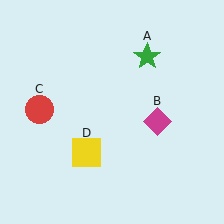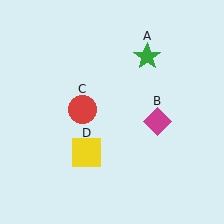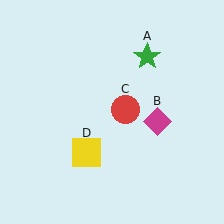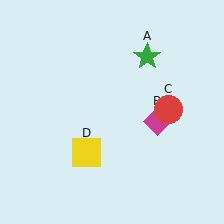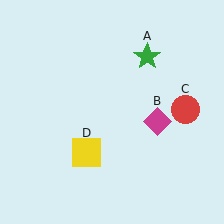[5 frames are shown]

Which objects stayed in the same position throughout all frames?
Green star (object A) and magenta diamond (object B) and yellow square (object D) remained stationary.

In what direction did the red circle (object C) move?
The red circle (object C) moved right.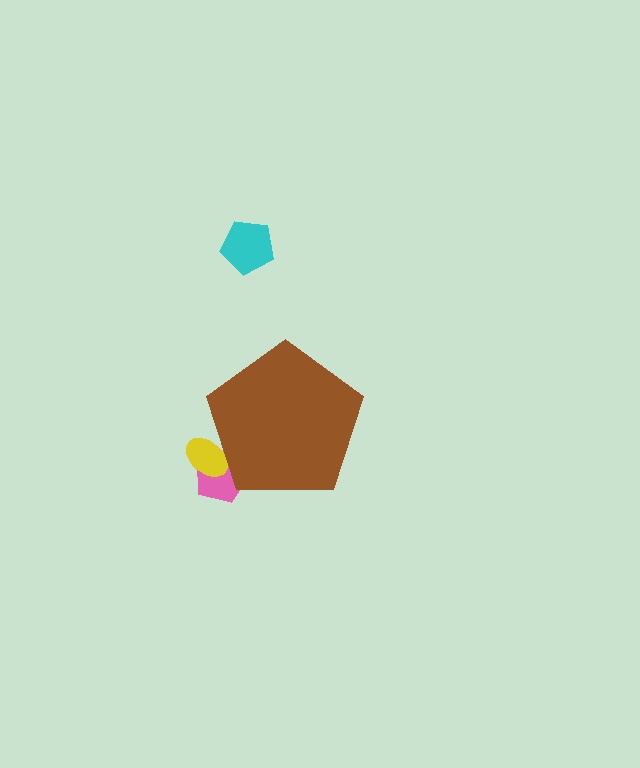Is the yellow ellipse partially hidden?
Yes, the yellow ellipse is partially hidden behind the brown pentagon.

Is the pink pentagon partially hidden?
Yes, the pink pentagon is partially hidden behind the brown pentagon.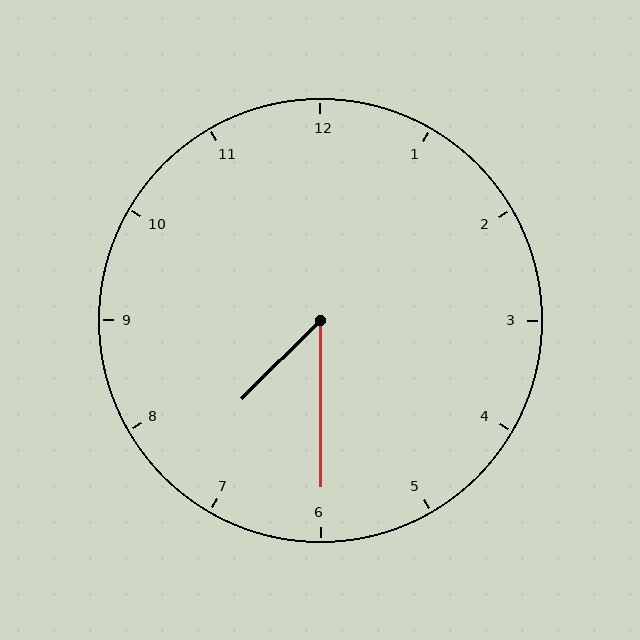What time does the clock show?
7:30.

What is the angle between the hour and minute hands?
Approximately 45 degrees.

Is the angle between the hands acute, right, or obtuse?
It is acute.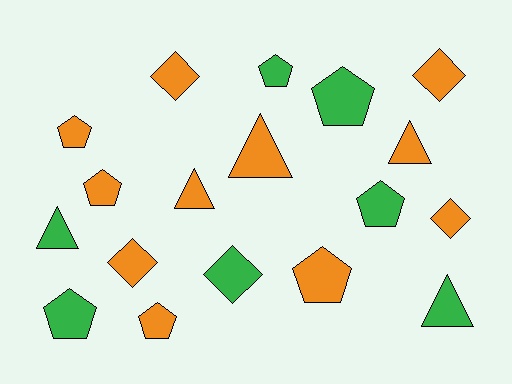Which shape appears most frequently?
Pentagon, with 8 objects.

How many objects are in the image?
There are 18 objects.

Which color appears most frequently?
Orange, with 11 objects.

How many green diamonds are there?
There is 1 green diamond.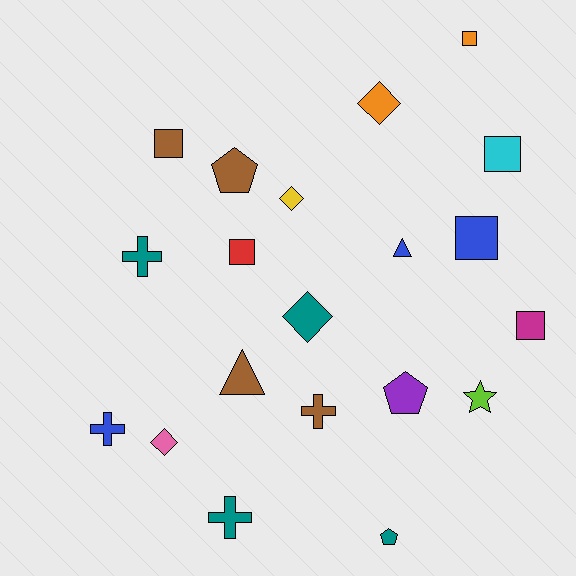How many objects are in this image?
There are 20 objects.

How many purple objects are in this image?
There is 1 purple object.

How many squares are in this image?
There are 6 squares.